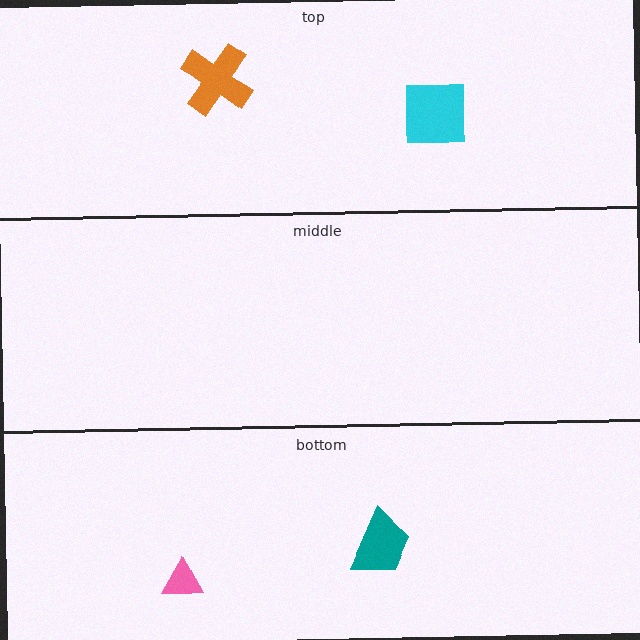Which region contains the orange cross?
The top region.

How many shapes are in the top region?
2.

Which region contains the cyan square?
The top region.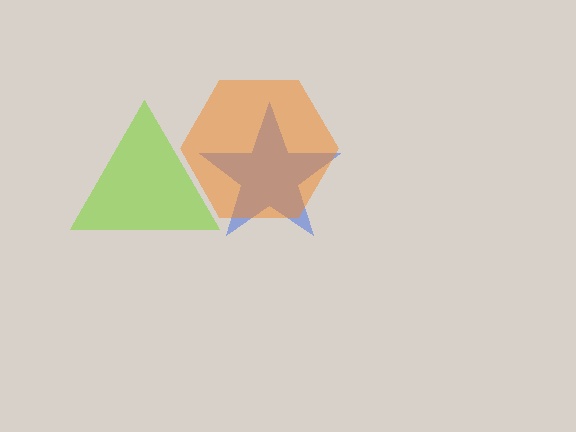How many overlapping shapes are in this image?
There are 3 overlapping shapes in the image.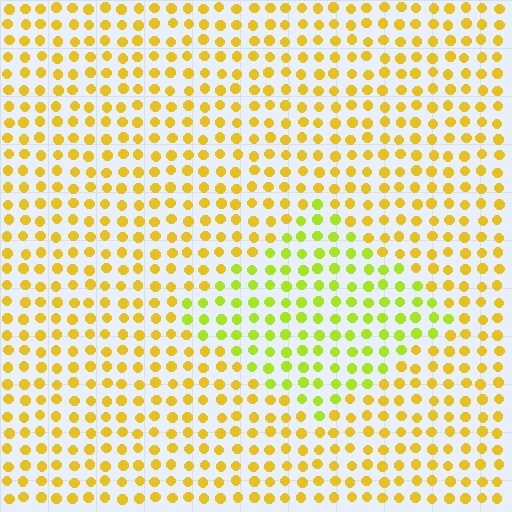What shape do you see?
I see a diamond.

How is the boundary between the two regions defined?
The boundary is defined purely by a slight shift in hue (about 31 degrees). Spacing, size, and orientation are identical on both sides.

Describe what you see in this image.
The image is filled with small yellow elements in a uniform arrangement. A diamond-shaped region is visible where the elements are tinted to a slightly different hue, forming a subtle color boundary.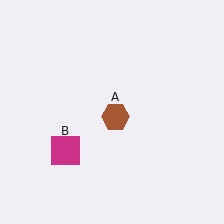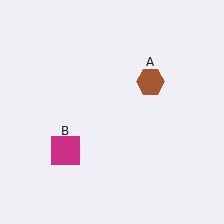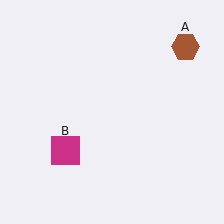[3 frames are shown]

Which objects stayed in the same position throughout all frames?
Magenta square (object B) remained stationary.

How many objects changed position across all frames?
1 object changed position: brown hexagon (object A).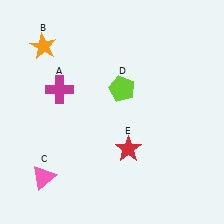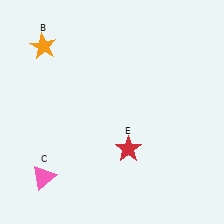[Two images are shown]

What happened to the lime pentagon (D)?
The lime pentagon (D) was removed in Image 2. It was in the top-right area of Image 1.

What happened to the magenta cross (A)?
The magenta cross (A) was removed in Image 2. It was in the top-left area of Image 1.